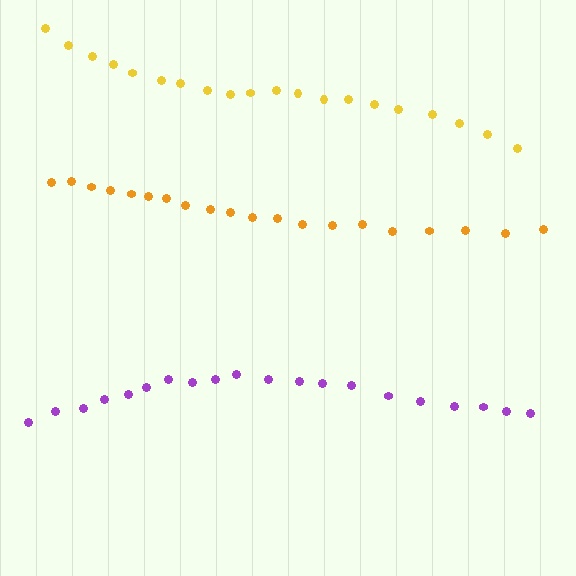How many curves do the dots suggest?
There are 3 distinct paths.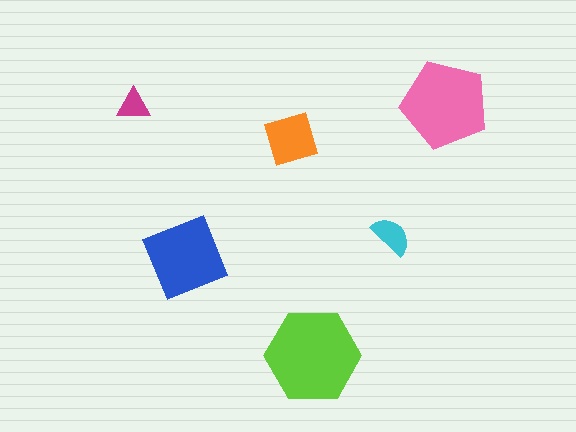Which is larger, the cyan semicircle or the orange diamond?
The orange diamond.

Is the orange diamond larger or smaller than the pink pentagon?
Smaller.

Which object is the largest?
The lime hexagon.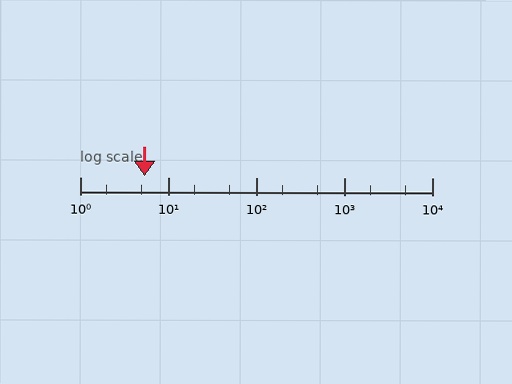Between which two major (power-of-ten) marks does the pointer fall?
The pointer is between 1 and 10.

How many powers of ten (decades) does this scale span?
The scale spans 4 decades, from 1 to 10000.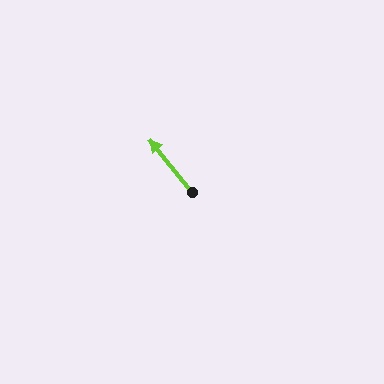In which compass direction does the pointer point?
Northwest.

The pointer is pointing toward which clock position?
Roughly 11 o'clock.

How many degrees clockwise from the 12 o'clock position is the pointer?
Approximately 321 degrees.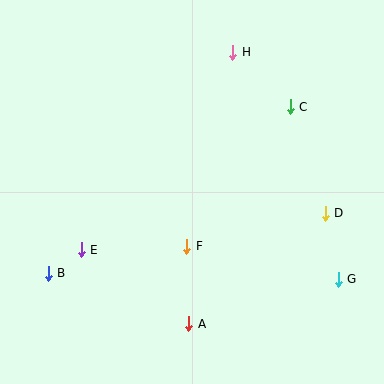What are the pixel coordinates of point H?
Point H is at (233, 52).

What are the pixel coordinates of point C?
Point C is at (290, 107).